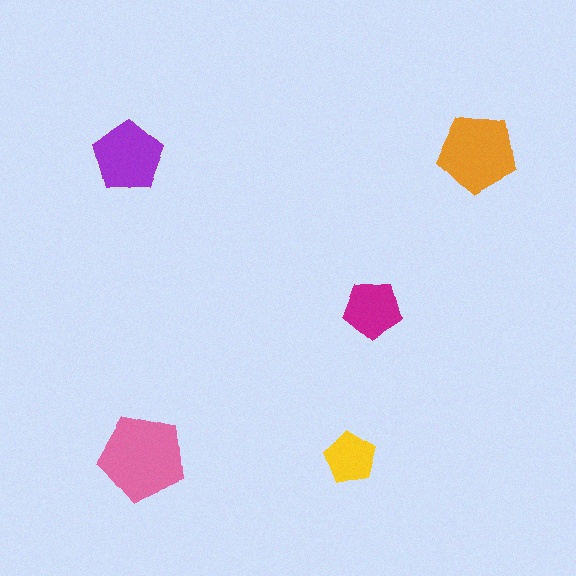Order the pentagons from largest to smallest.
the pink one, the orange one, the purple one, the magenta one, the yellow one.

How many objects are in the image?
There are 5 objects in the image.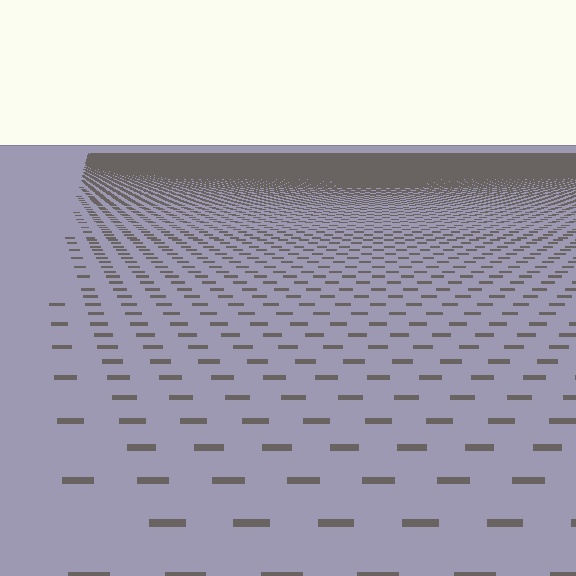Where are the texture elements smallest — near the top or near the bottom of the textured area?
Near the top.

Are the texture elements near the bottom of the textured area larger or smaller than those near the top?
Larger. Near the bottom, elements are closer to the viewer and appear at a bigger on-screen size.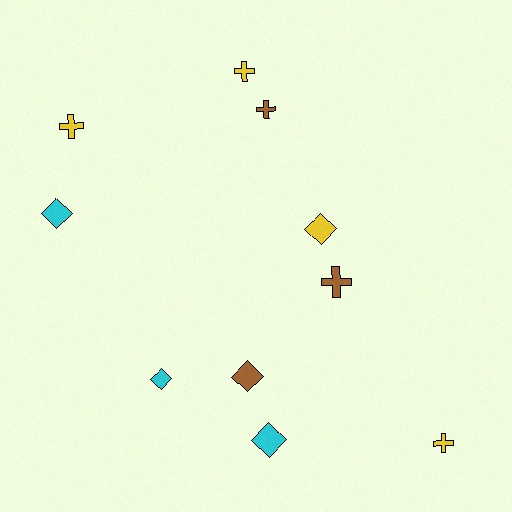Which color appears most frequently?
Yellow, with 4 objects.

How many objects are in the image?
There are 10 objects.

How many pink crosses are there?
There are no pink crosses.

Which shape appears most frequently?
Cross, with 5 objects.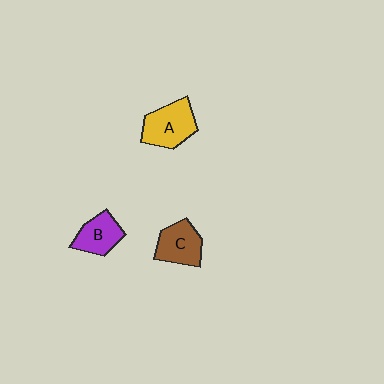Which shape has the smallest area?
Shape B (purple).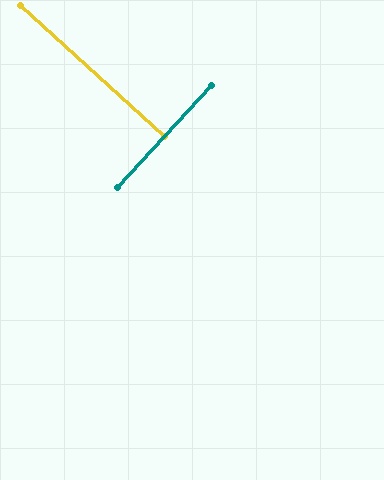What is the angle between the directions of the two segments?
Approximately 89 degrees.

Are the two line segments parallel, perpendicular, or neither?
Perpendicular — they meet at approximately 89°.